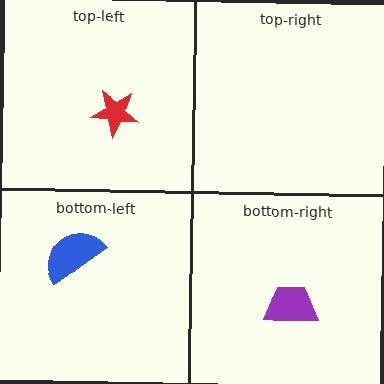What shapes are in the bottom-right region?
The purple trapezoid.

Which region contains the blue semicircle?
The bottom-left region.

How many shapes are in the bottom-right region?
1.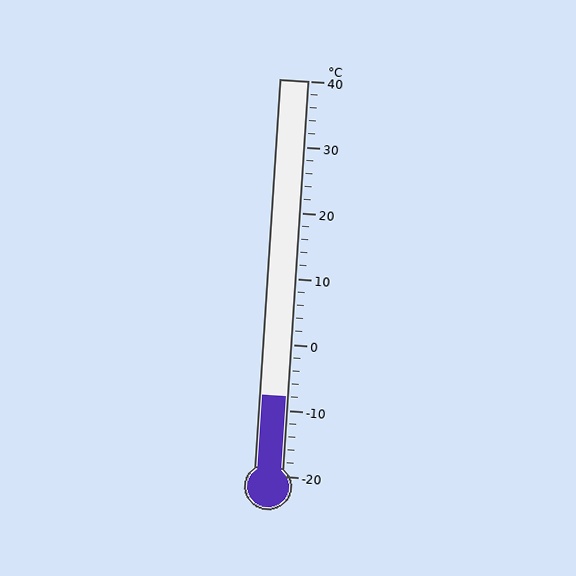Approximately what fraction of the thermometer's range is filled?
The thermometer is filled to approximately 20% of its range.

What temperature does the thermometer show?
The thermometer shows approximately -8°C.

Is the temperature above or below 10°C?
The temperature is below 10°C.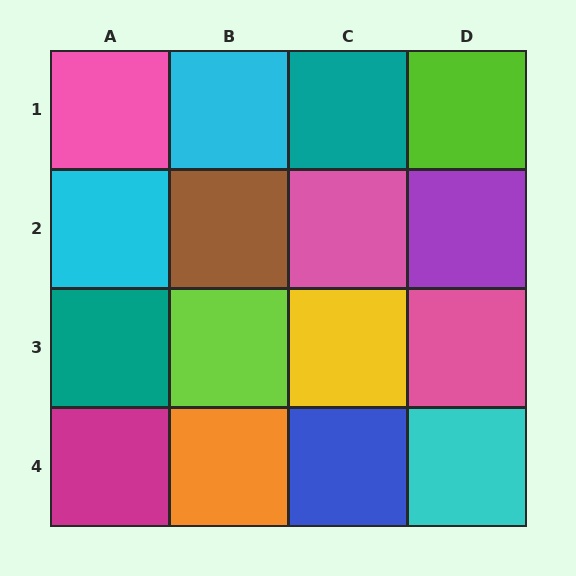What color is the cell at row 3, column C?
Yellow.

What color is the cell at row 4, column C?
Blue.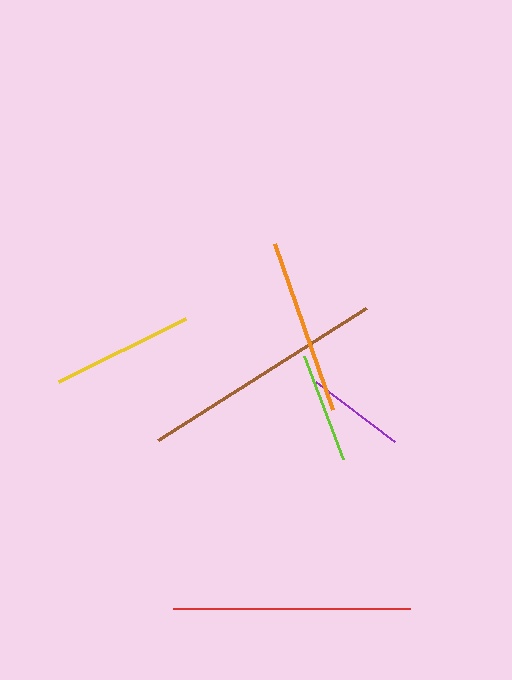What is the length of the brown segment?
The brown segment is approximately 246 pixels long.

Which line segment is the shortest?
The purple line is the shortest at approximately 99 pixels.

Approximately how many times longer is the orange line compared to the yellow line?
The orange line is approximately 1.2 times the length of the yellow line.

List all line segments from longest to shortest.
From longest to shortest: brown, red, orange, yellow, lime, purple.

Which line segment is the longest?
The brown line is the longest at approximately 246 pixels.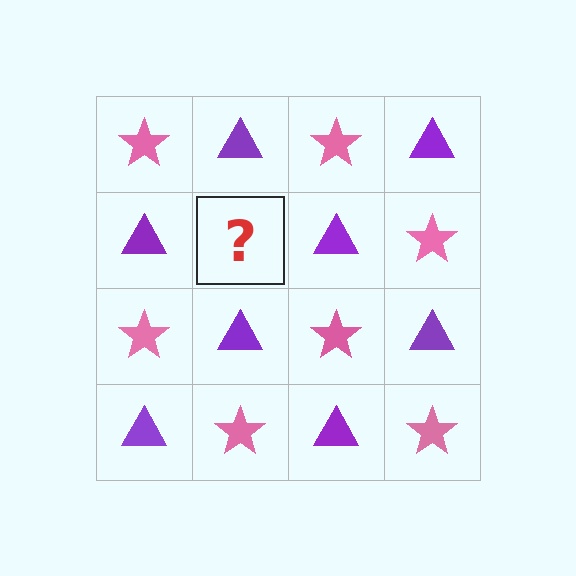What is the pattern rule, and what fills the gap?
The rule is that it alternates pink star and purple triangle in a checkerboard pattern. The gap should be filled with a pink star.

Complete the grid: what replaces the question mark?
The question mark should be replaced with a pink star.